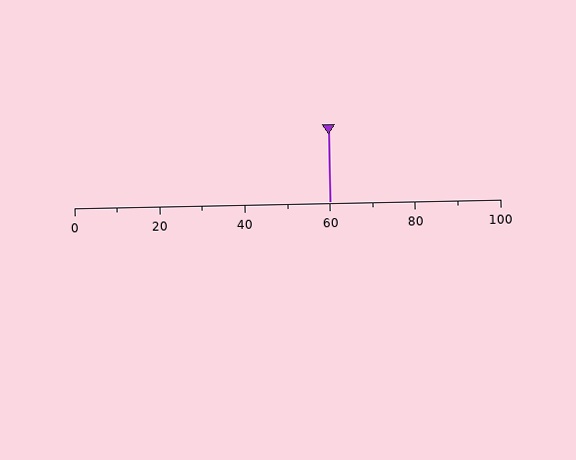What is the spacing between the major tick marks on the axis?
The major ticks are spaced 20 apart.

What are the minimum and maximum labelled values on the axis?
The axis runs from 0 to 100.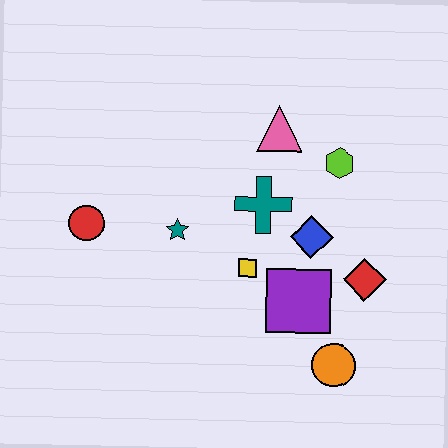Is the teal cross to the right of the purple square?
No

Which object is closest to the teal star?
The yellow square is closest to the teal star.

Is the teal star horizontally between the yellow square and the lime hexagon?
No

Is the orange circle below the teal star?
Yes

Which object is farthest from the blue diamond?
The red circle is farthest from the blue diamond.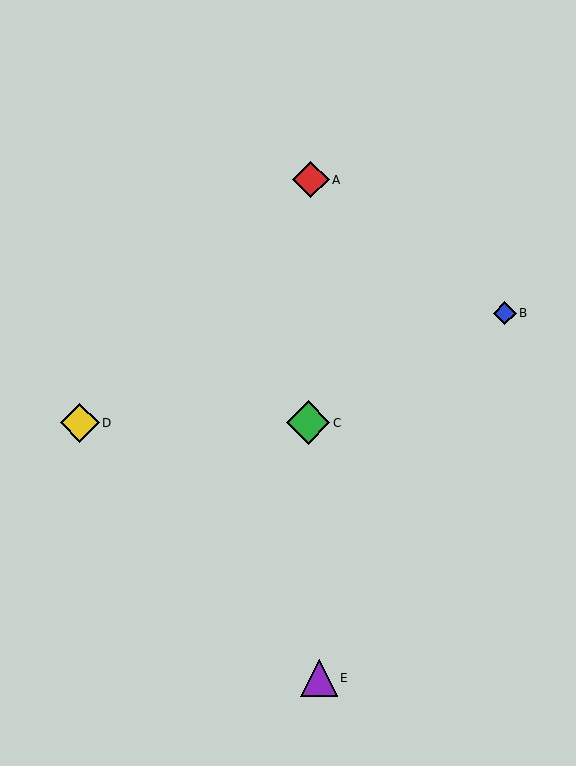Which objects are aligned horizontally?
Objects C, D are aligned horizontally.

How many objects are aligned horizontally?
2 objects (C, D) are aligned horizontally.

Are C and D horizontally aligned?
Yes, both are at y≈423.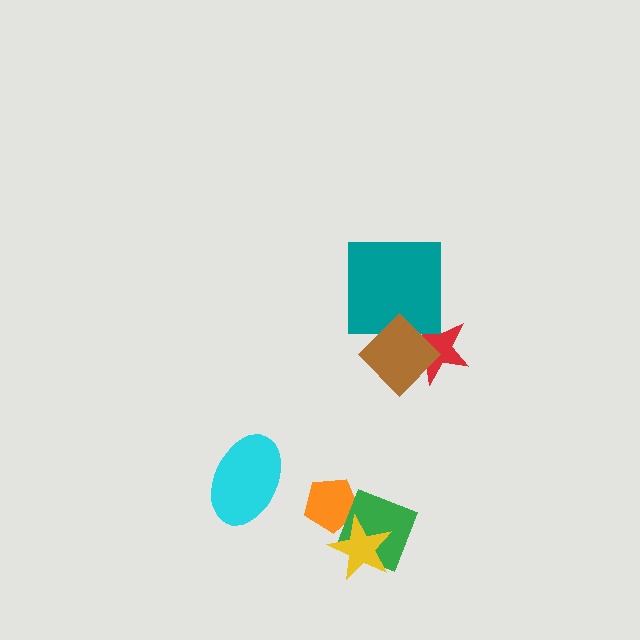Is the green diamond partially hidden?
Yes, it is partially covered by another shape.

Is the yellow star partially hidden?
No, no other shape covers it.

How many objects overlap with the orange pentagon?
2 objects overlap with the orange pentagon.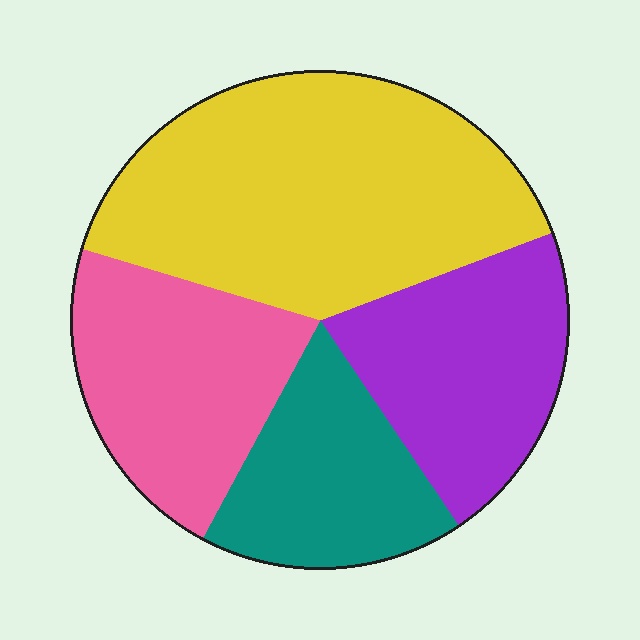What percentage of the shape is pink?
Pink covers about 20% of the shape.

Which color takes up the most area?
Yellow, at roughly 40%.